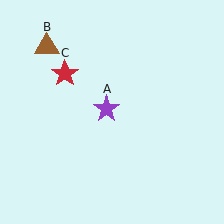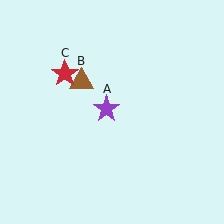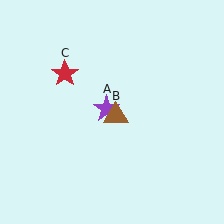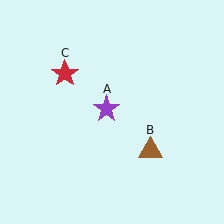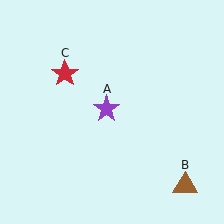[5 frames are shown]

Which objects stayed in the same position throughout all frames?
Purple star (object A) and red star (object C) remained stationary.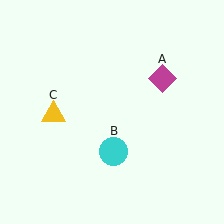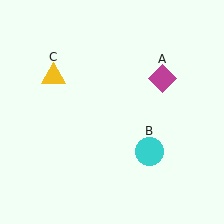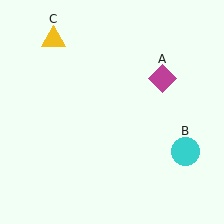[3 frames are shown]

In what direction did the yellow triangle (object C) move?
The yellow triangle (object C) moved up.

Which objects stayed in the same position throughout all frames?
Magenta diamond (object A) remained stationary.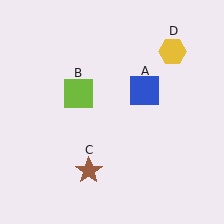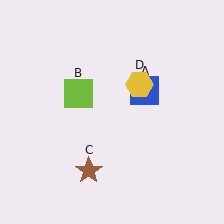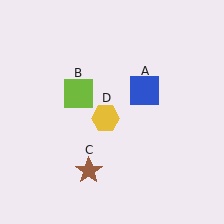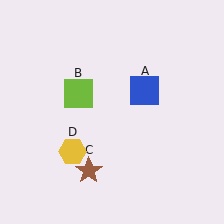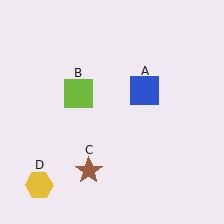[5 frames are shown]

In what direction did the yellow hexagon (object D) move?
The yellow hexagon (object D) moved down and to the left.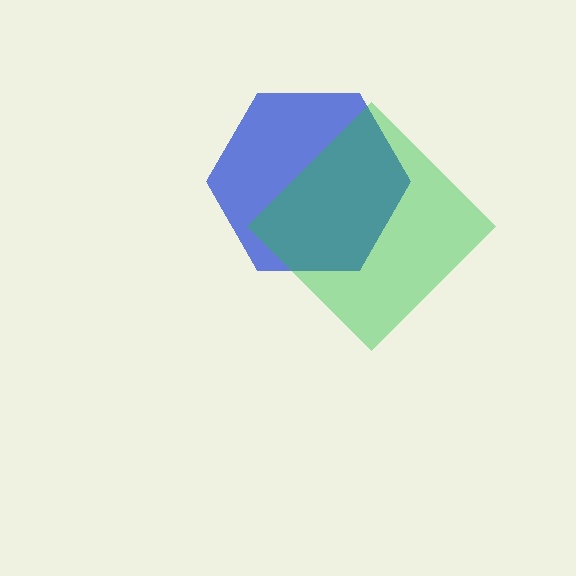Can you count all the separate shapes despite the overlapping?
Yes, there are 2 separate shapes.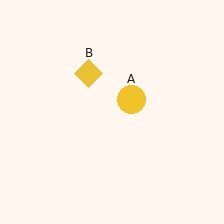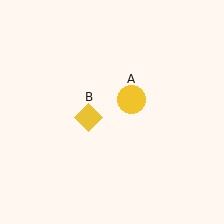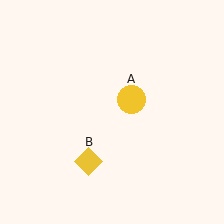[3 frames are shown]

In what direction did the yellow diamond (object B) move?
The yellow diamond (object B) moved down.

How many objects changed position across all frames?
1 object changed position: yellow diamond (object B).